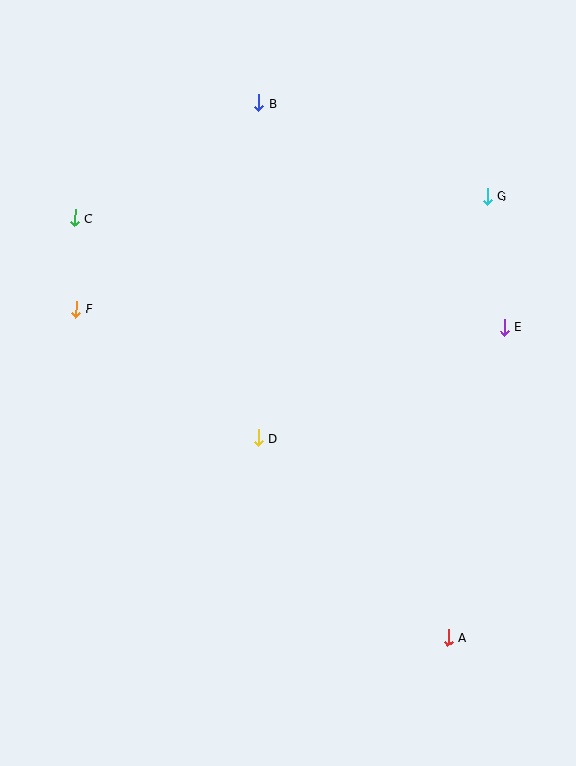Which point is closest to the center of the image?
Point D at (258, 438) is closest to the center.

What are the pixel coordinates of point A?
Point A is at (448, 638).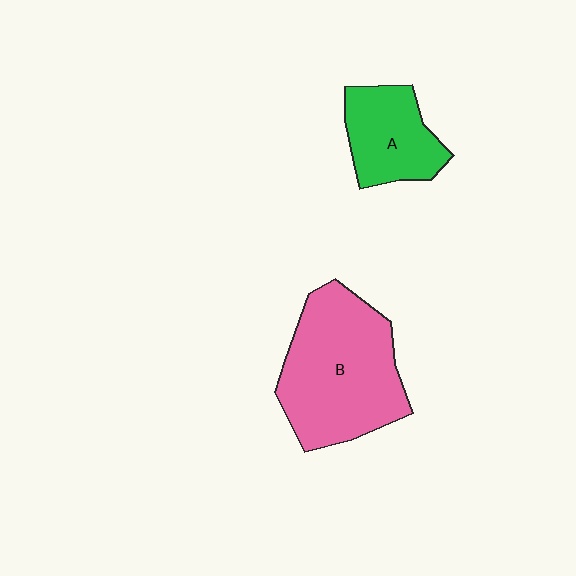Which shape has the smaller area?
Shape A (green).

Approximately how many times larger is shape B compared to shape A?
Approximately 1.9 times.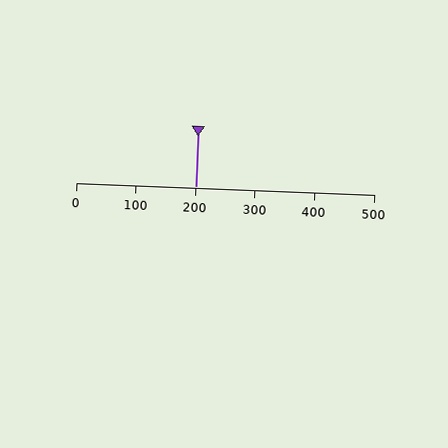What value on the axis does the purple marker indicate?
The marker indicates approximately 200.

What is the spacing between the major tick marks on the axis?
The major ticks are spaced 100 apart.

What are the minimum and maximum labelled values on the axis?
The axis runs from 0 to 500.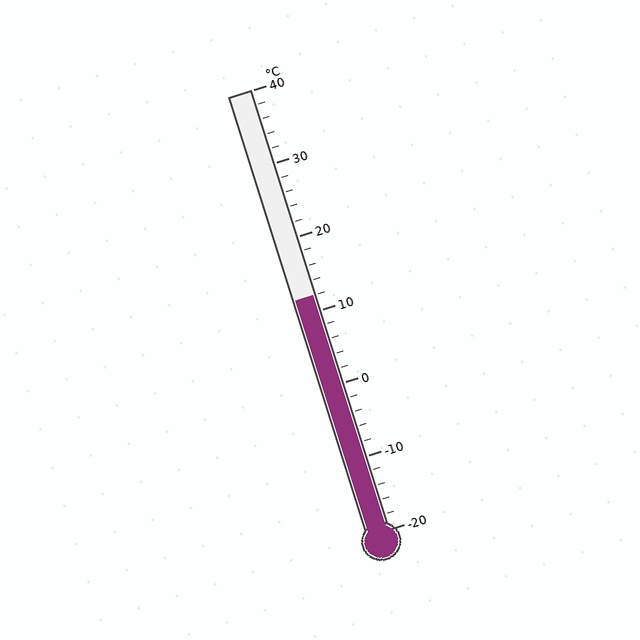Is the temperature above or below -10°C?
The temperature is above -10°C.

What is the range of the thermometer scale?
The thermometer scale ranges from -20°C to 40°C.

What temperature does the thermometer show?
The thermometer shows approximately 12°C.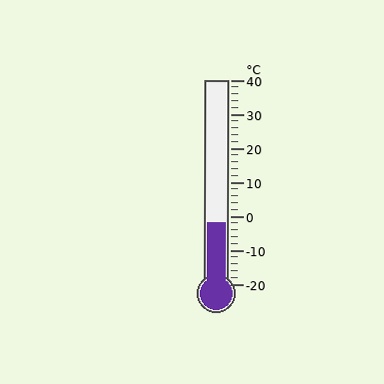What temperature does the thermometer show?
The thermometer shows approximately -2°C.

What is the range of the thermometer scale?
The thermometer scale ranges from -20°C to 40°C.